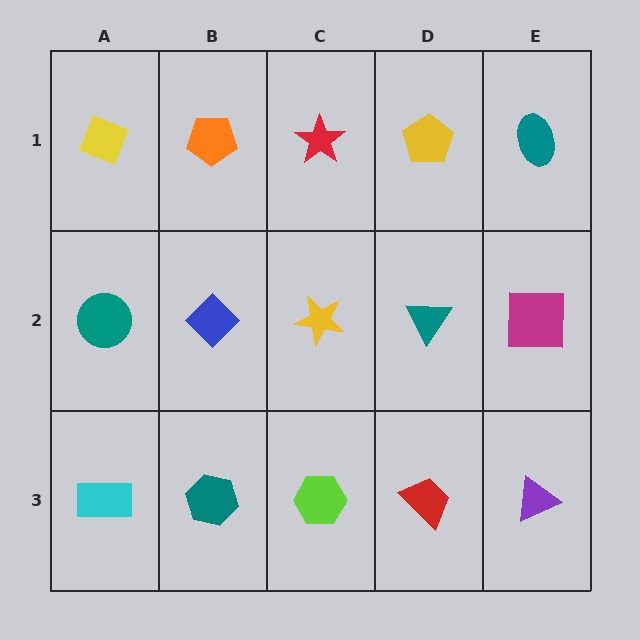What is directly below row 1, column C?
A yellow star.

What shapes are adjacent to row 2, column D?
A yellow pentagon (row 1, column D), a red trapezoid (row 3, column D), a yellow star (row 2, column C), a magenta square (row 2, column E).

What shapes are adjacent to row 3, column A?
A teal circle (row 2, column A), a teal hexagon (row 3, column B).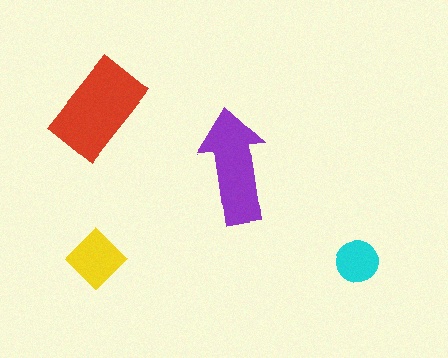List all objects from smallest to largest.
The cyan circle, the yellow diamond, the purple arrow, the red rectangle.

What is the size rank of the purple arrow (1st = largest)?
2nd.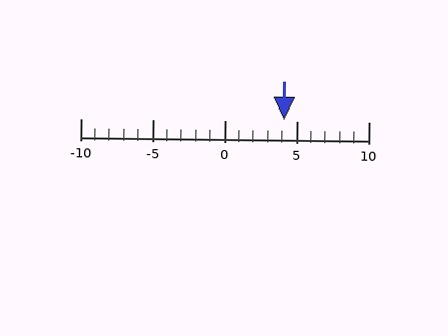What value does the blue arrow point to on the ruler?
The blue arrow points to approximately 4.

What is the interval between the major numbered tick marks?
The major tick marks are spaced 5 units apart.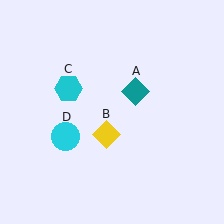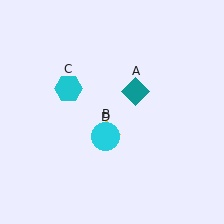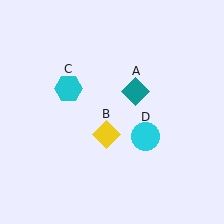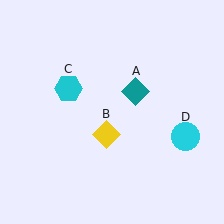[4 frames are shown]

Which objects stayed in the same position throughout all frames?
Teal diamond (object A) and yellow diamond (object B) and cyan hexagon (object C) remained stationary.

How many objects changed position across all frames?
1 object changed position: cyan circle (object D).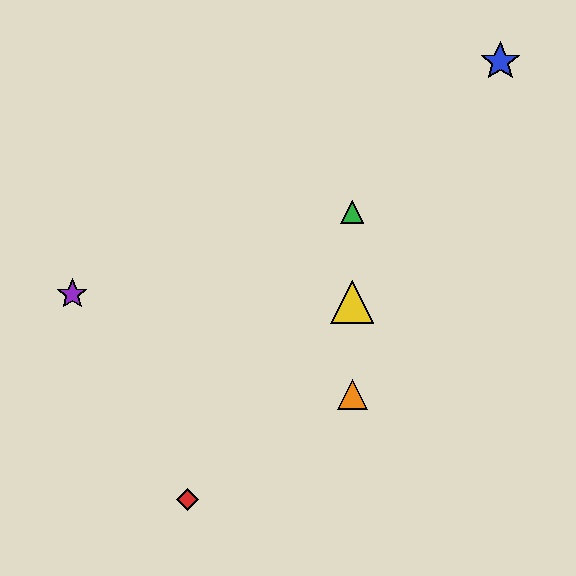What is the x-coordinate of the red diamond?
The red diamond is at x≈187.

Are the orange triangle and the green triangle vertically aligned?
Yes, both are at x≈352.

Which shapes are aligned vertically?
The green triangle, the yellow triangle, the orange triangle are aligned vertically.